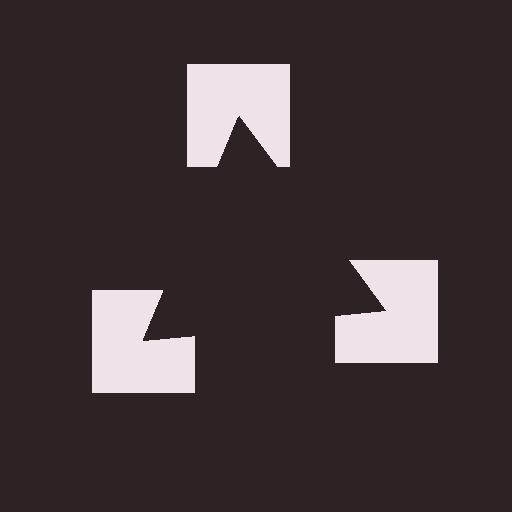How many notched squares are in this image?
There are 3 — one at each vertex of the illusory triangle.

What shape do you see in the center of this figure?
An illusory triangle — its edges are inferred from the aligned wedge cuts in the notched squares, not physically drawn.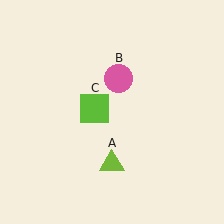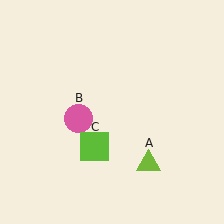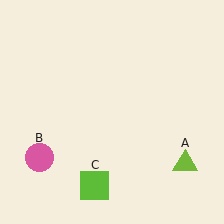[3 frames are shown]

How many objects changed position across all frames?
3 objects changed position: lime triangle (object A), pink circle (object B), lime square (object C).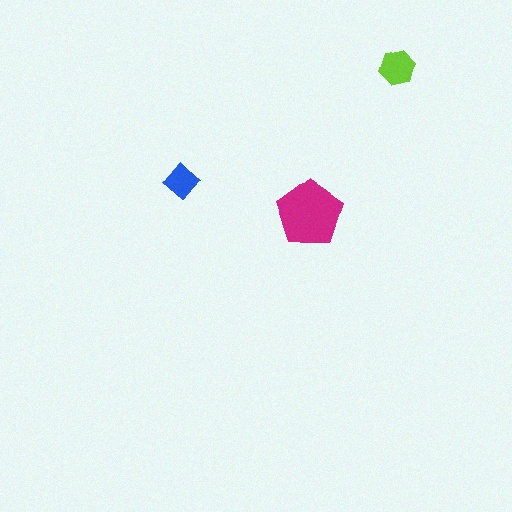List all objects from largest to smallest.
The magenta pentagon, the lime hexagon, the blue diamond.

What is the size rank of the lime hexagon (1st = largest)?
2nd.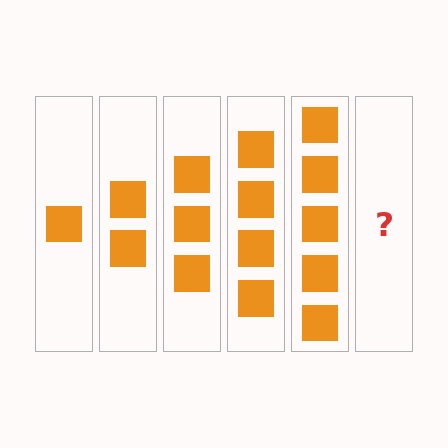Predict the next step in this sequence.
The next step is 6 squares.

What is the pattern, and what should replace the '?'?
The pattern is that each step adds one more square. The '?' should be 6 squares.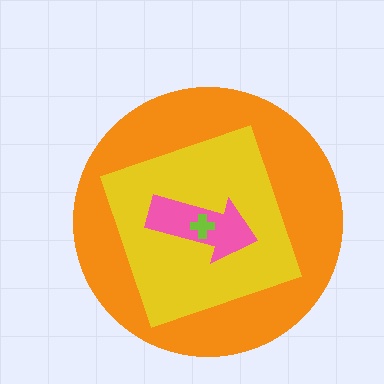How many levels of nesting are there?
4.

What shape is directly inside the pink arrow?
The lime cross.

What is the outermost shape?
The orange circle.